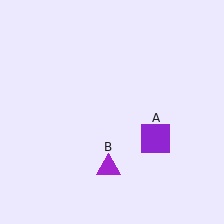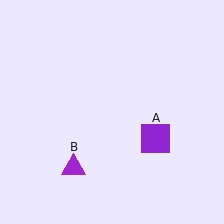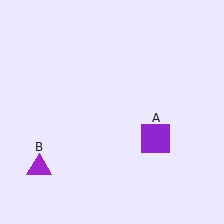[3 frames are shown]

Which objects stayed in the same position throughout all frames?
Purple square (object A) remained stationary.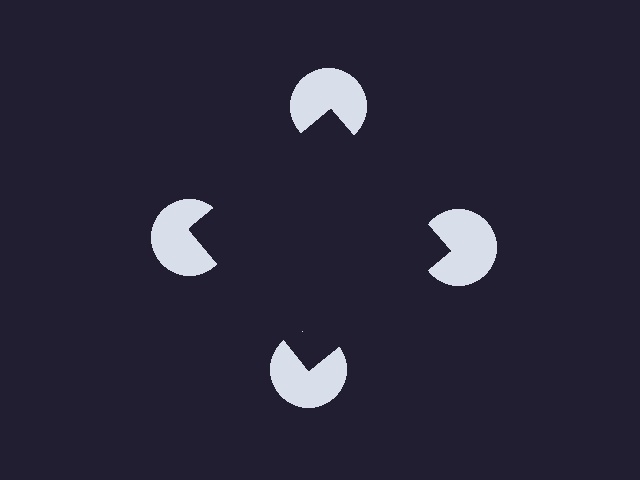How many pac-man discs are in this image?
There are 4 — one at each vertex of the illusory square.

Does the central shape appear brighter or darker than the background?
It typically appears slightly darker than the background, even though no actual brightness change is drawn.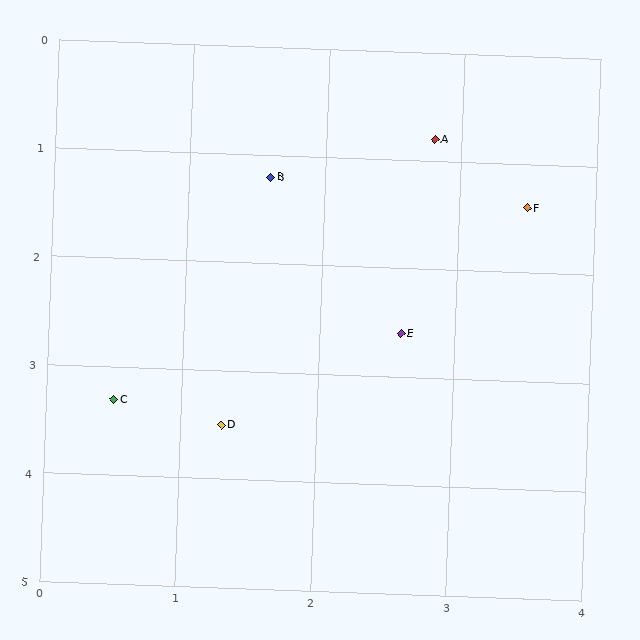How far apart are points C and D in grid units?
Points C and D are about 0.8 grid units apart.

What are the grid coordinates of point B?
Point B is at approximately (1.6, 1.2).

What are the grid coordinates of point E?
Point E is at approximately (2.6, 2.6).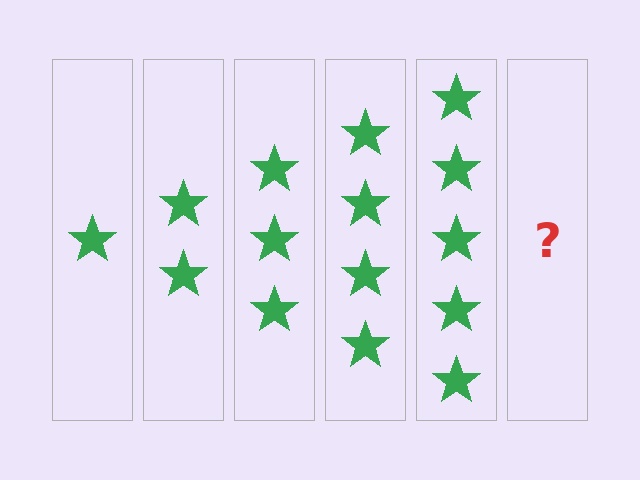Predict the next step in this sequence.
The next step is 6 stars.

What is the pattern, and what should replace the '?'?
The pattern is that each step adds one more star. The '?' should be 6 stars.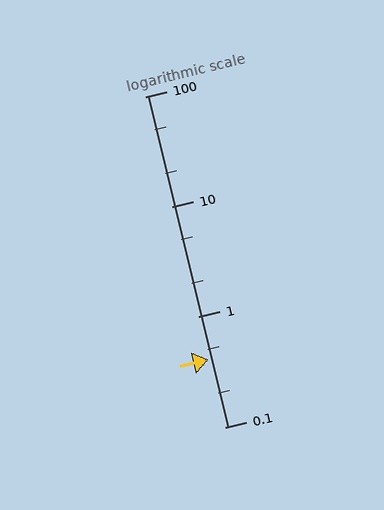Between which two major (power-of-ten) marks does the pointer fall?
The pointer is between 0.1 and 1.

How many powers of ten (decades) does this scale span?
The scale spans 3 decades, from 0.1 to 100.